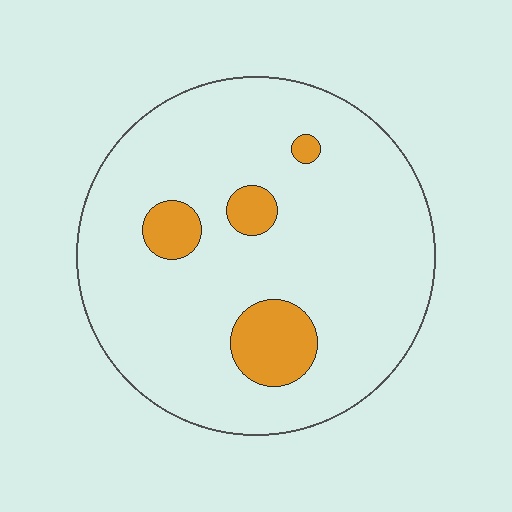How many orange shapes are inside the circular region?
4.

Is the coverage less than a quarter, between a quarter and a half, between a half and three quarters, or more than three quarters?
Less than a quarter.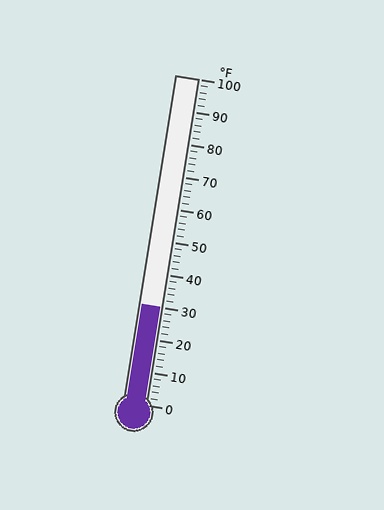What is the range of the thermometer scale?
The thermometer scale ranges from 0°F to 100°F.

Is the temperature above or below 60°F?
The temperature is below 60°F.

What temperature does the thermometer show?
The thermometer shows approximately 30°F.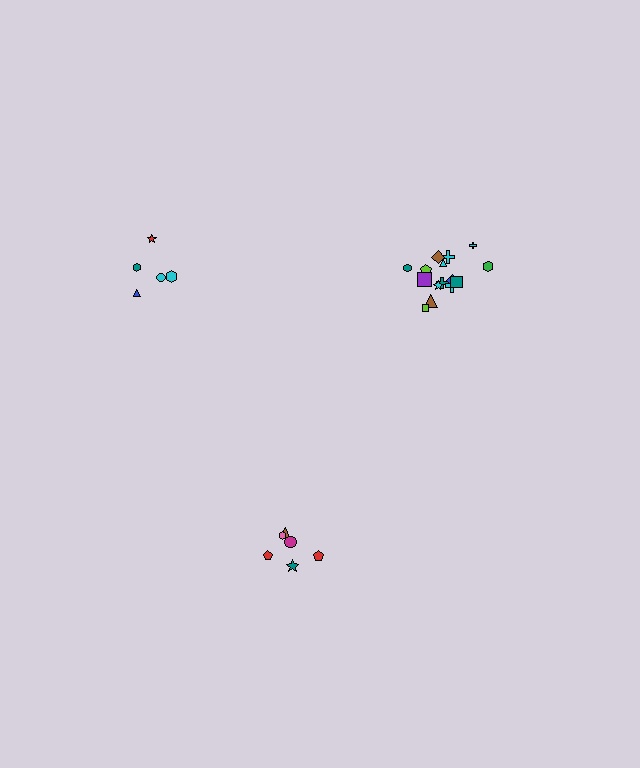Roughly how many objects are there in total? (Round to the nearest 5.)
Roughly 25 objects in total.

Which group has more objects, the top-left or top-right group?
The top-right group.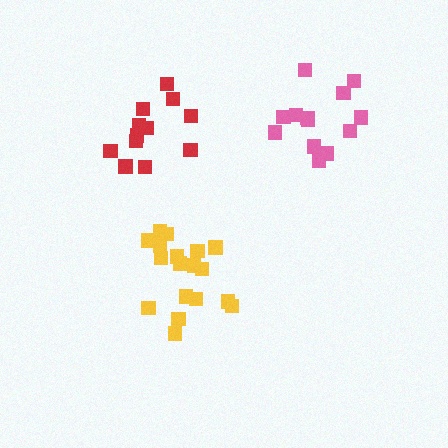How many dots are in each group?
Group 1: 13 dots, Group 2: 18 dots, Group 3: 12 dots (43 total).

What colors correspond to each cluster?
The clusters are colored: pink, yellow, red.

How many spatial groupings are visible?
There are 3 spatial groupings.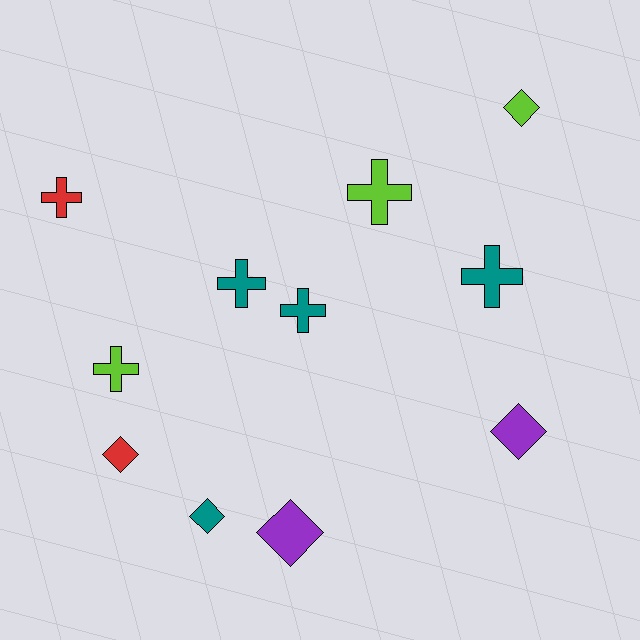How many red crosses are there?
There is 1 red cross.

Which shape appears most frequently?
Cross, with 6 objects.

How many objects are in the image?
There are 11 objects.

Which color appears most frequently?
Teal, with 4 objects.